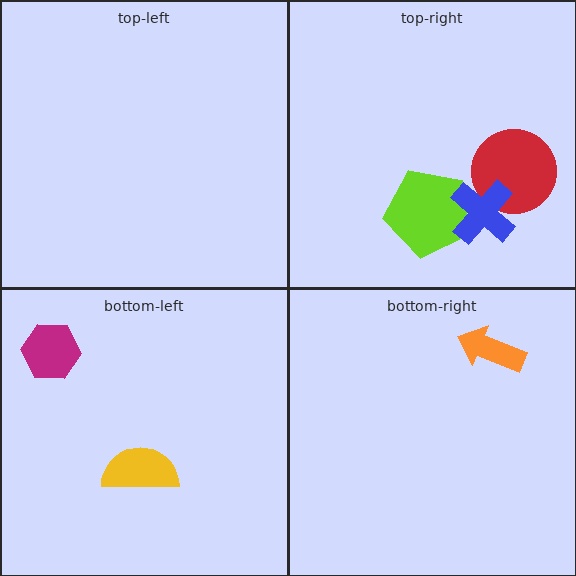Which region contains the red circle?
The top-right region.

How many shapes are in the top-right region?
3.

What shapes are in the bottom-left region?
The yellow semicircle, the magenta hexagon.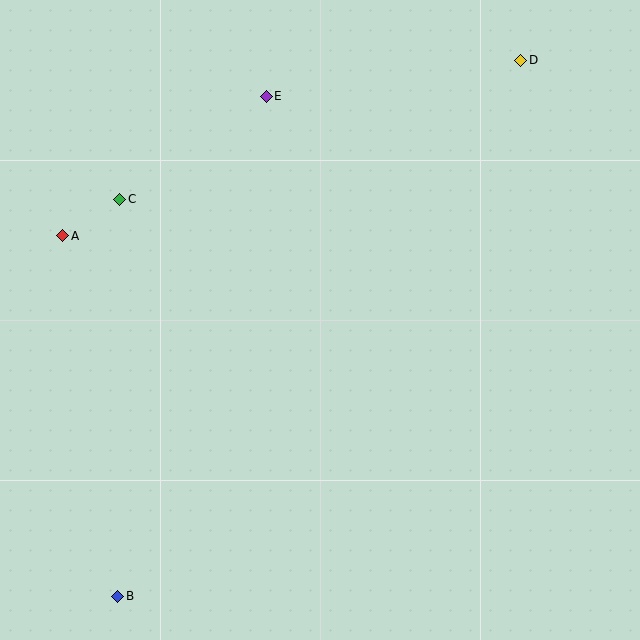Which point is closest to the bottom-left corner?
Point B is closest to the bottom-left corner.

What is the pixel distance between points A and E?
The distance between A and E is 247 pixels.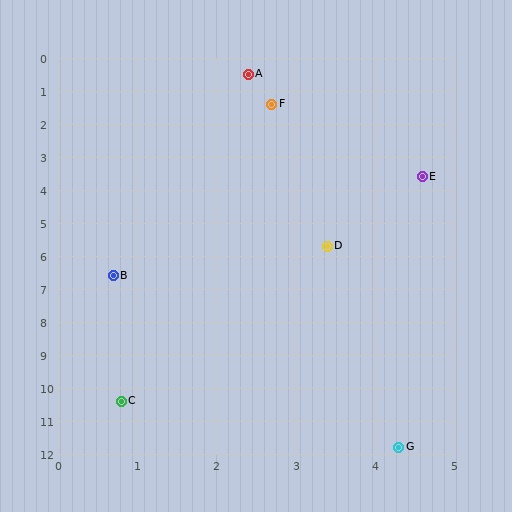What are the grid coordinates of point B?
Point B is at approximately (0.7, 6.6).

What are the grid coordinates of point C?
Point C is at approximately (0.8, 10.4).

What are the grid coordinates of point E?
Point E is at approximately (4.6, 3.6).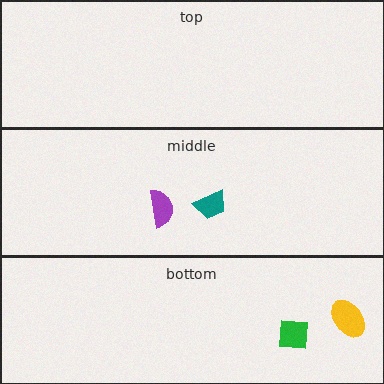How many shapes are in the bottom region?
2.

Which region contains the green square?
The bottom region.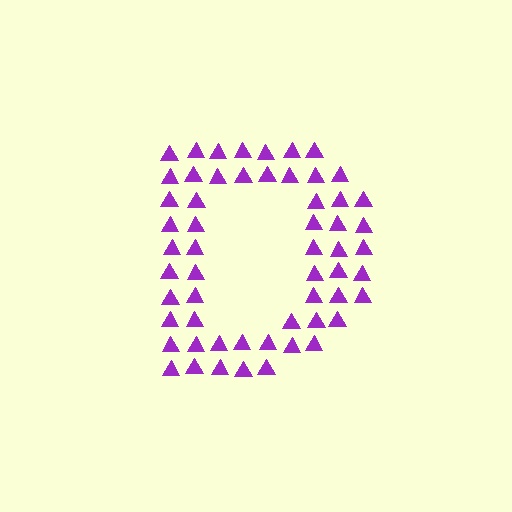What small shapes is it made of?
It is made of small triangles.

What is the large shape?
The large shape is the letter D.